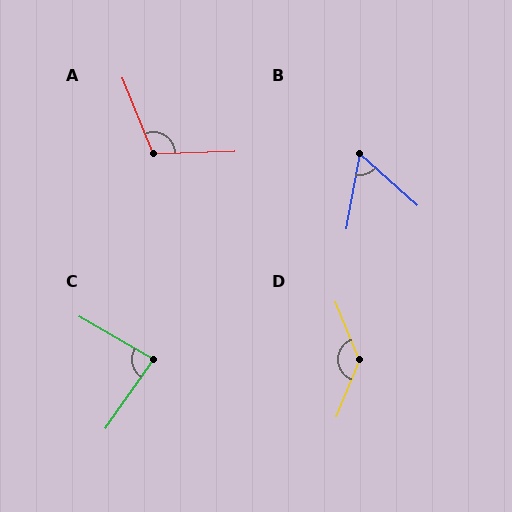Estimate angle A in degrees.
Approximately 110 degrees.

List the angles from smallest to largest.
B (58°), C (85°), A (110°), D (136°).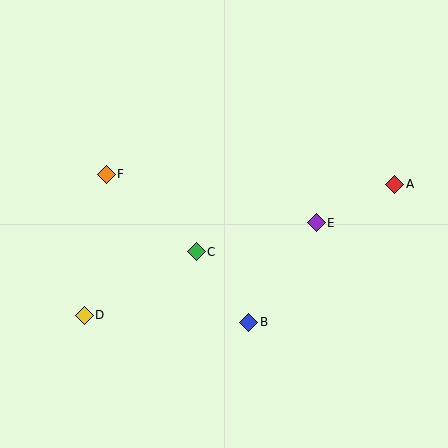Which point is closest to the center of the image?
Point C at (196, 252) is closest to the center.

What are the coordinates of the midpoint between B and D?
The midpoint between B and D is at (166, 319).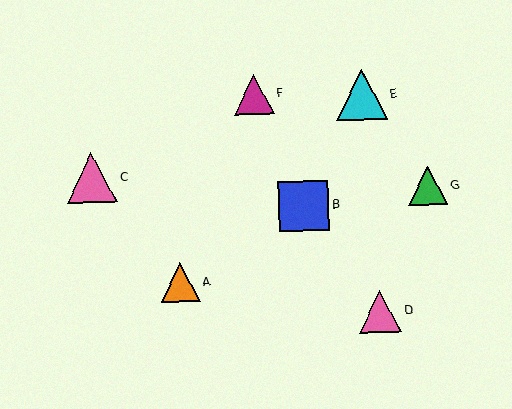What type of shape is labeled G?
Shape G is a green triangle.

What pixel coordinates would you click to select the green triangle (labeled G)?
Click at (428, 186) to select the green triangle G.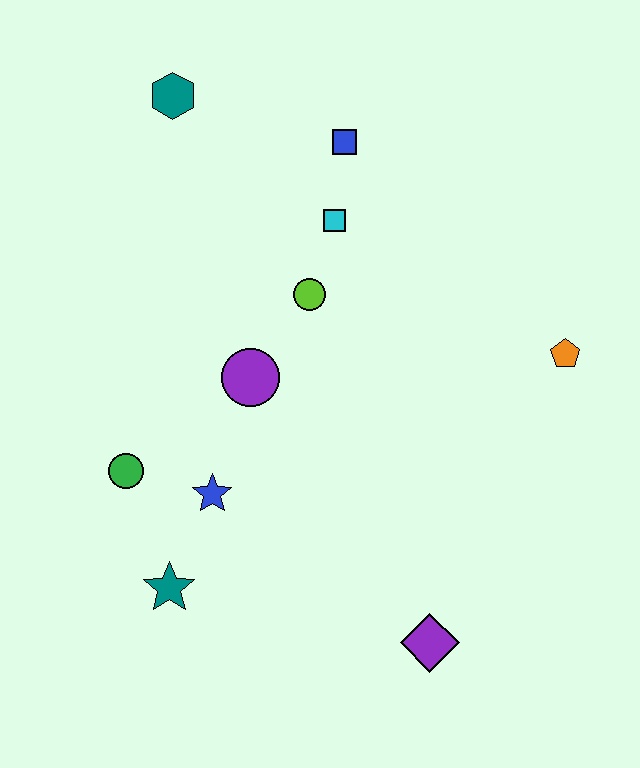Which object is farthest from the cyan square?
The purple diamond is farthest from the cyan square.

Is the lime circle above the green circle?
Yes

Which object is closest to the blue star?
The green circle is closest to the blue star.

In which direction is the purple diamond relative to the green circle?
The purple diamond is to the right of the green circle.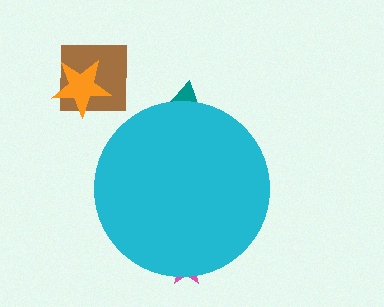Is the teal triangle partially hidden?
Yes, the teal triangle is partially hidden behind the cyan circle.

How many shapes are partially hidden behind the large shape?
2 shapes are partially hidden.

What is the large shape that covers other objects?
A cyan circle.